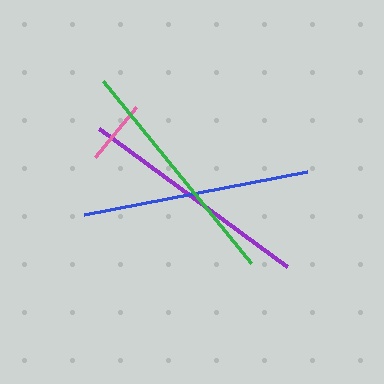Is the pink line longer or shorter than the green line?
The green line is longer than the pink line.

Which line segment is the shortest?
The pink line is the shortest at approximately 65 pixels.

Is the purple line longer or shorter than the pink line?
The purple line is longer than the pink line.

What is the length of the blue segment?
The blue segment is approximately 227 pixels long.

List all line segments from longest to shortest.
From longest to shortest: green, purple, blue, pink.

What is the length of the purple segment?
The purple segment is approximately 233 pixels long.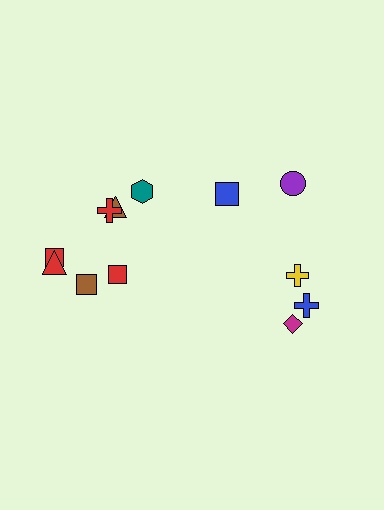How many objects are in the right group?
There are 5 objects.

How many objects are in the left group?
There are 7 objects.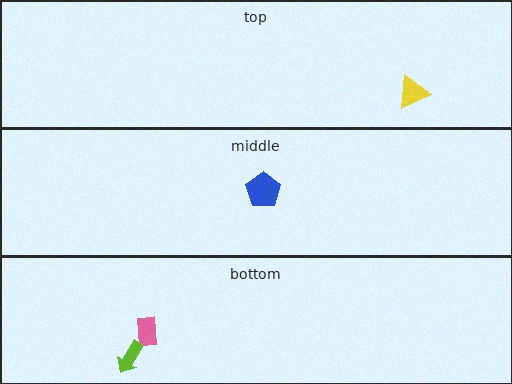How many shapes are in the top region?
1.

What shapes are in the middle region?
The blue pentagon.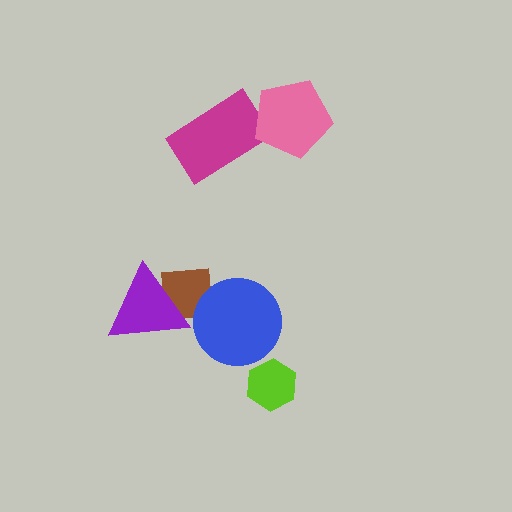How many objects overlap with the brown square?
2 objects overlap with the brown square.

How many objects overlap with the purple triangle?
1 object overlaps with the purple triangle.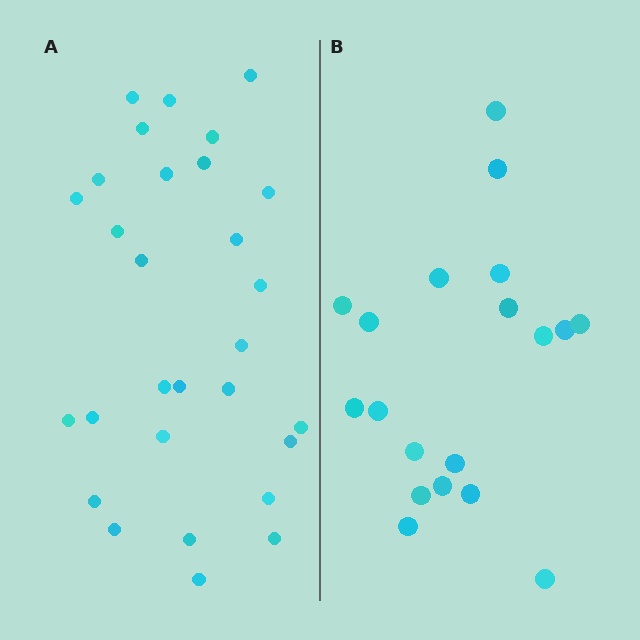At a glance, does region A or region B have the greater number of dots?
Region A (the left region) has more dots.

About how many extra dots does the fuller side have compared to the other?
Region A has roughly 10 or so more dots than region B.